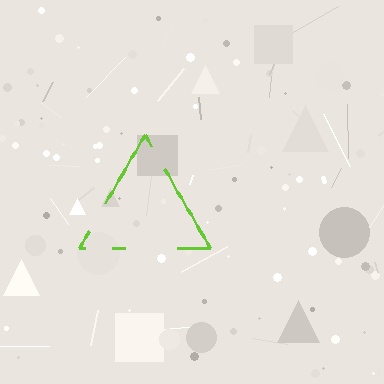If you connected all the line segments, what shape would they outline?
They would outline a triangle.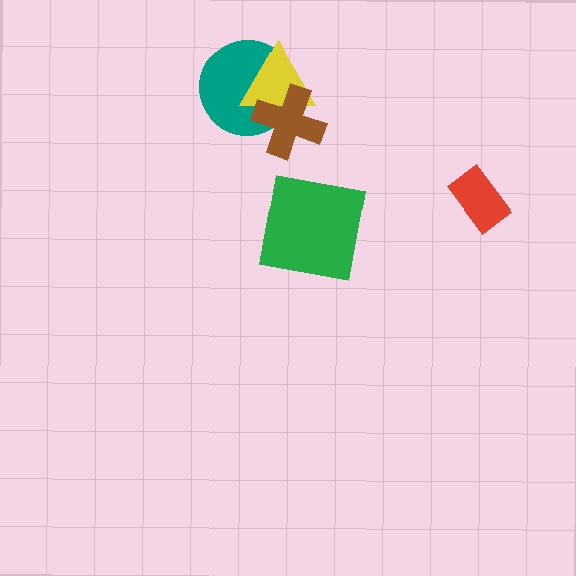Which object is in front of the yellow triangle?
The brown cross is in front of the yellow triangle.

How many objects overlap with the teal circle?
2 objects overlap with the teal circle.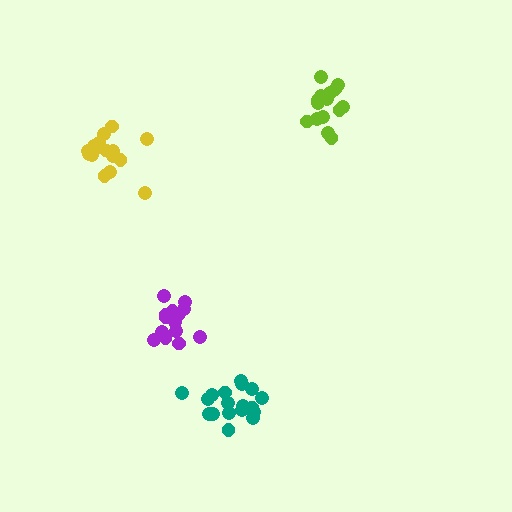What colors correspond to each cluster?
The clusters are colored: lime, purple, teal, yellow.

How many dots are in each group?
Group 1: 17 dots, Group 2: 14 dots, Group 3: 18 dots, Group 4: 16 dots (65 total).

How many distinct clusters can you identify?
There are 4 distinct clusters.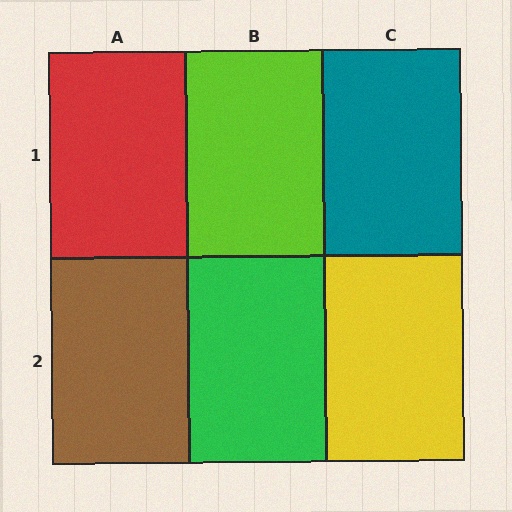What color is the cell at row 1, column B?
Lime.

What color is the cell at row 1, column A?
Red.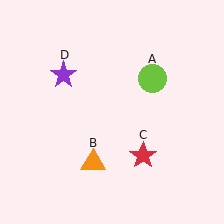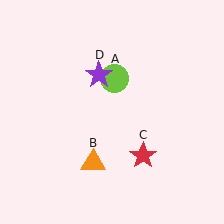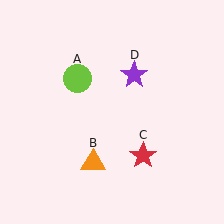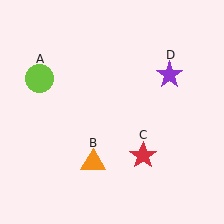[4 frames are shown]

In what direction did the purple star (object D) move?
The purple star (object D) moved right.